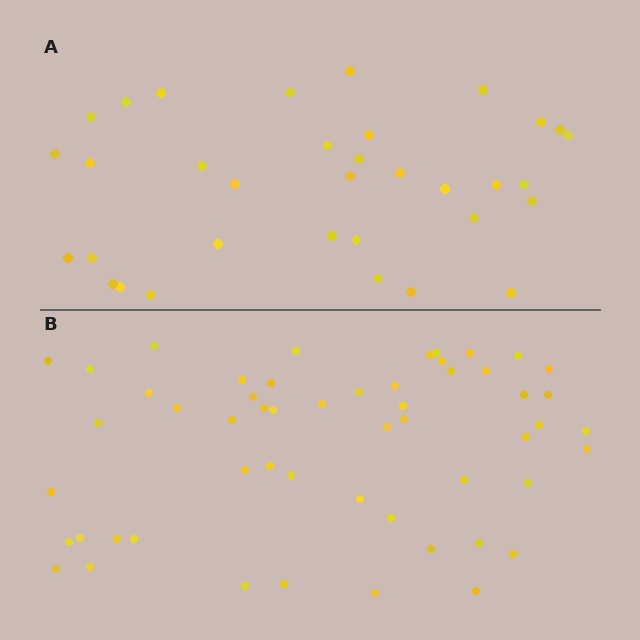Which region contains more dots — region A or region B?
Region B (the bottom region) has more dots.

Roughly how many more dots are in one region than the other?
Region B has approximately 20 more dots than region A.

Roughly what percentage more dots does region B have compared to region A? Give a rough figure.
About 60% more.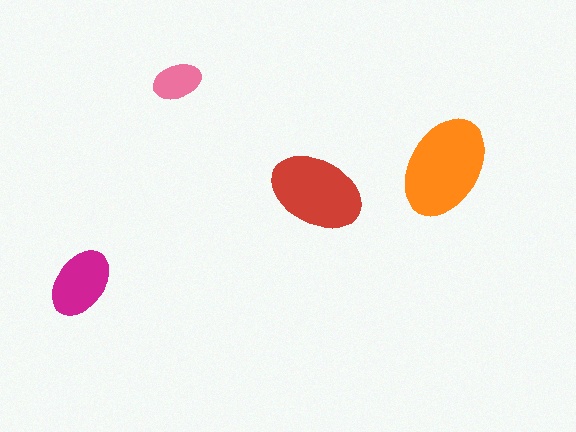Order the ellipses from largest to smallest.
the orange one, the red one, the magenta one, the pink one.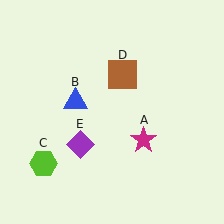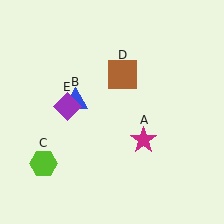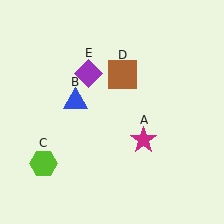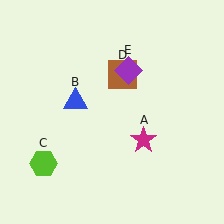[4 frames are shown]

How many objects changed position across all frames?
1 object changed position: purple diamond (object E).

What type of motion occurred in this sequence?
The purple diamond (object E) rotated clockwise around the center of the scene.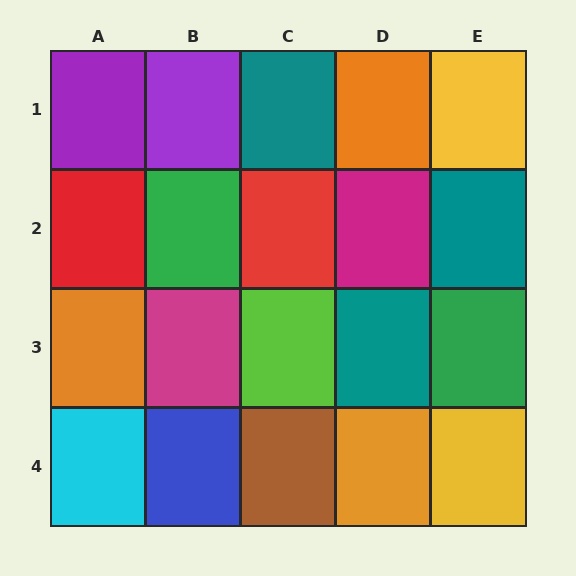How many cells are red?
2 cells are red.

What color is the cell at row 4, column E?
Yellow.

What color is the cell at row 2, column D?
Magenta.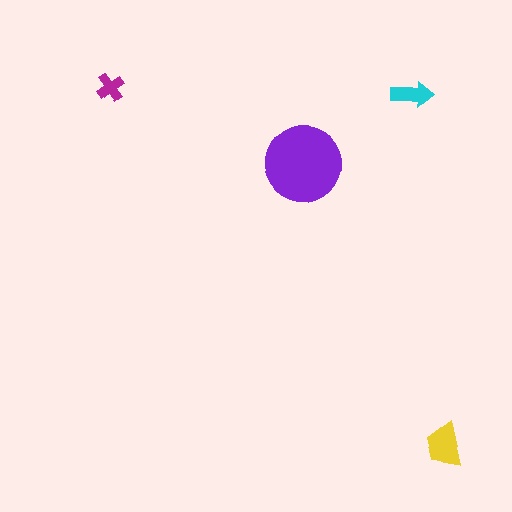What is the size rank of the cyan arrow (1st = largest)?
3rd.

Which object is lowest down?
The yellow trapezoid is bottommost.